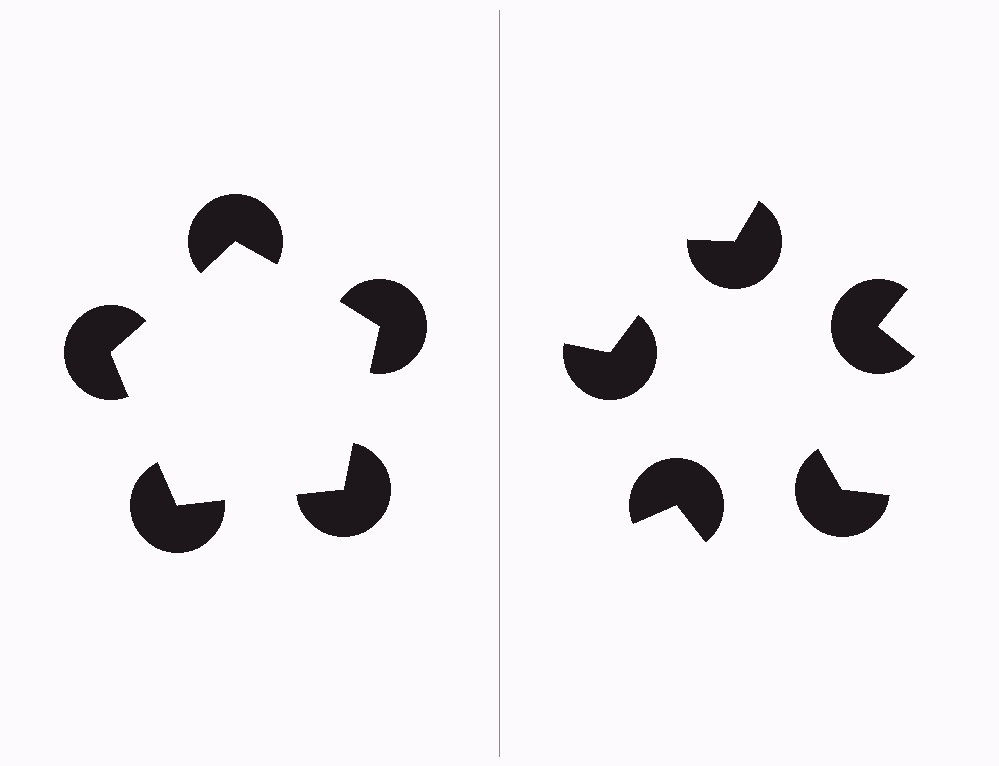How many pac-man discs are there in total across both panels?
10 — 5 on each side.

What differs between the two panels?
The pac-man discs are positioned identically on both sides; only the wedge orientations differ. On the left they align to a pentagon; on the right they are misaligned.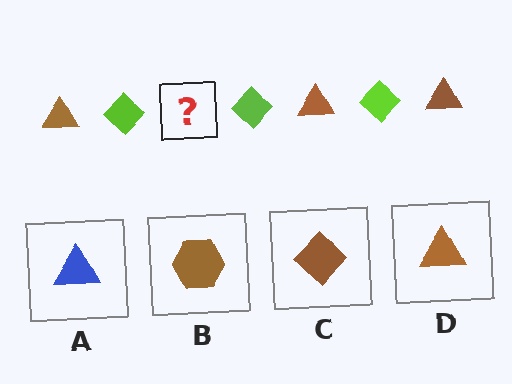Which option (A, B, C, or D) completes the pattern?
D.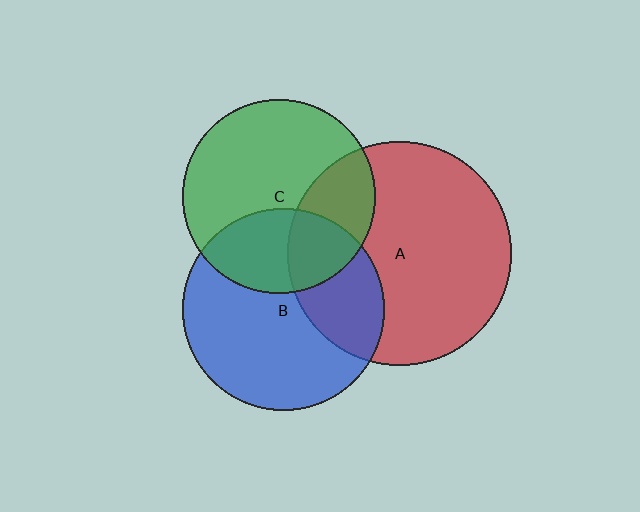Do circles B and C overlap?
Yes.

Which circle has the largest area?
Circle A (red).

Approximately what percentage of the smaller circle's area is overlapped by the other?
Approximately 35%.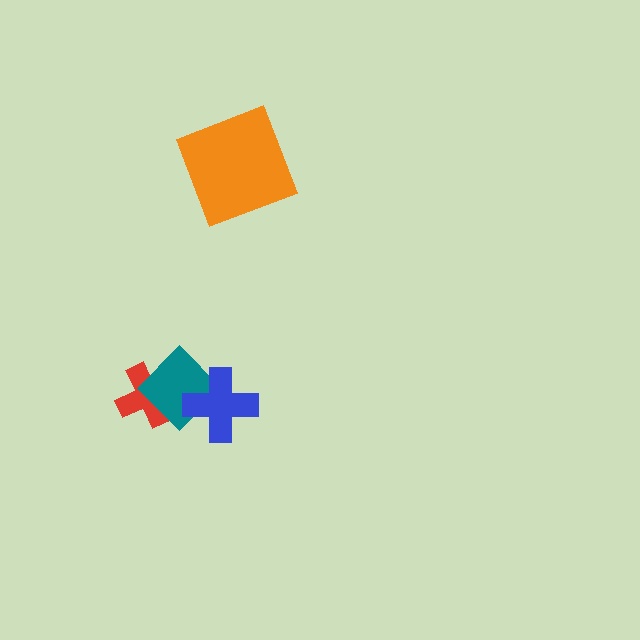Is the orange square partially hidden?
No, no other shape covers it.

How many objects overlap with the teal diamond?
2 objects overlap with the teal diamond.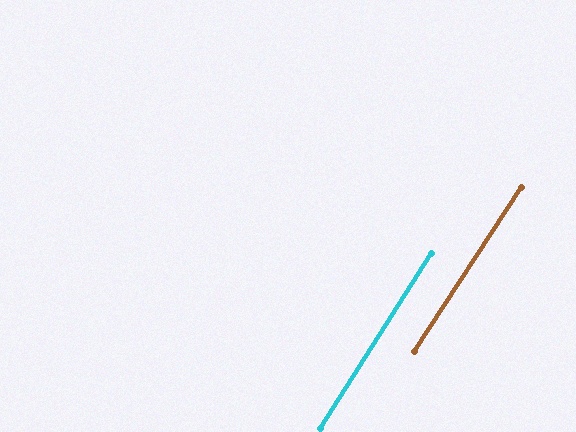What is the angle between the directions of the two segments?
Approximately 1 degree.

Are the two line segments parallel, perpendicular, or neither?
Parallel — their directions differ by only 0.8°.